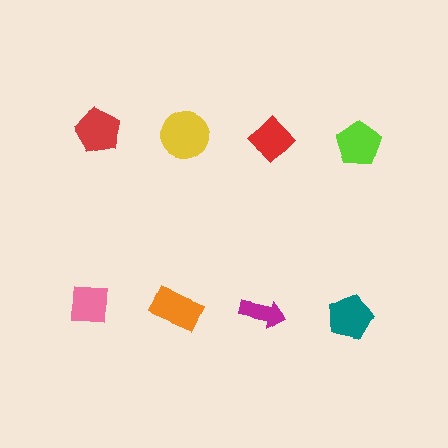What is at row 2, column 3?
A magenta arrow.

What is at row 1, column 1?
A red pentagon.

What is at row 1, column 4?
A lime pentagon.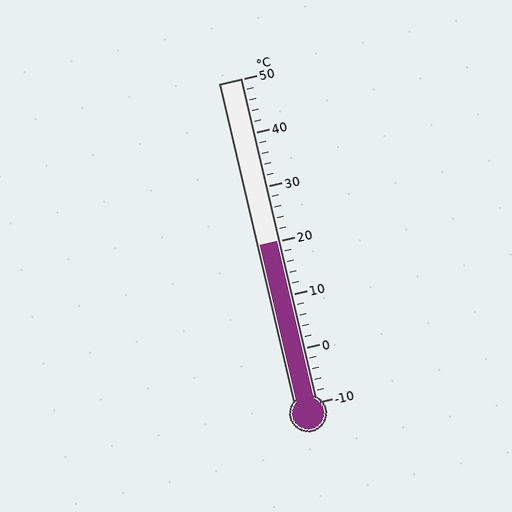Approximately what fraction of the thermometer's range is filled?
The thermometer is filled to approximately 50% of its range.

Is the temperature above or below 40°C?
The temperature is below 40°C.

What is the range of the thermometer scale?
The thermometer scale ranges from -10°C to 50°C.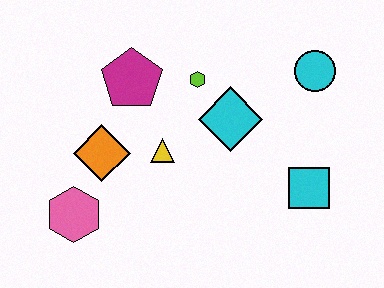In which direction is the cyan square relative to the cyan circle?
The cyan square is below the cyan circle.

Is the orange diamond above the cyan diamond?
No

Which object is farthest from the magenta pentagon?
The cyan square is farthest from the magenta pentagon.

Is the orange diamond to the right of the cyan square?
No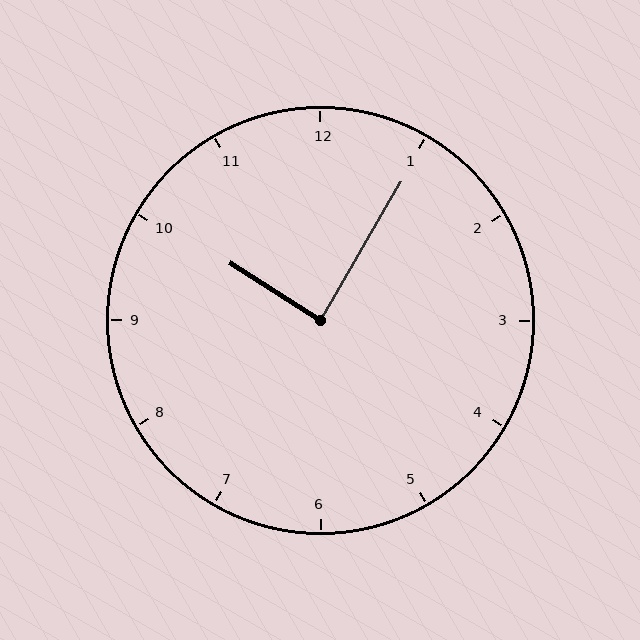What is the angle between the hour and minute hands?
Approximately 88 degrees.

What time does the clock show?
10:05.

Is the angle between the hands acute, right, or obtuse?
It is right.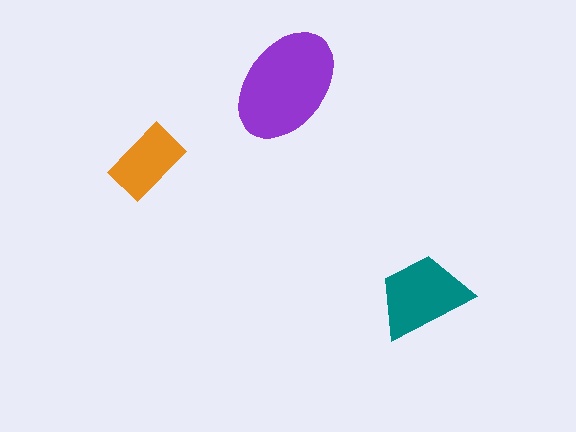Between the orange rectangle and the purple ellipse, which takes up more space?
The purple ellipse.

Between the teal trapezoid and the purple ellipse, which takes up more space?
The purple ellipse.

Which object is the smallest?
The orange rectangle.